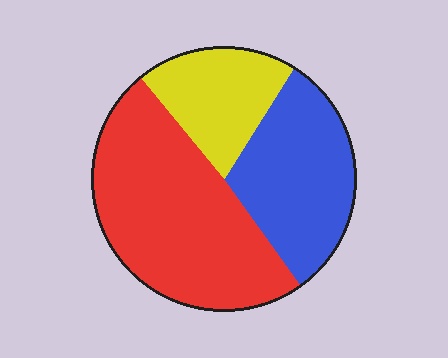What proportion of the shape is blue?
Blue covers 31% of the shape.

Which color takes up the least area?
Yellow, at roughly 20%.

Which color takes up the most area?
Red, at roughly 50%.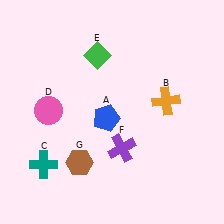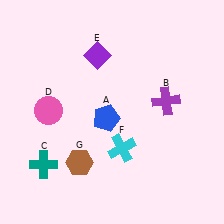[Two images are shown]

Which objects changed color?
B changed from orange to purple. E changed from green to purple. F changed from purple to cyan.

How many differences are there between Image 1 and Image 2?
There are 3 differences between the two images.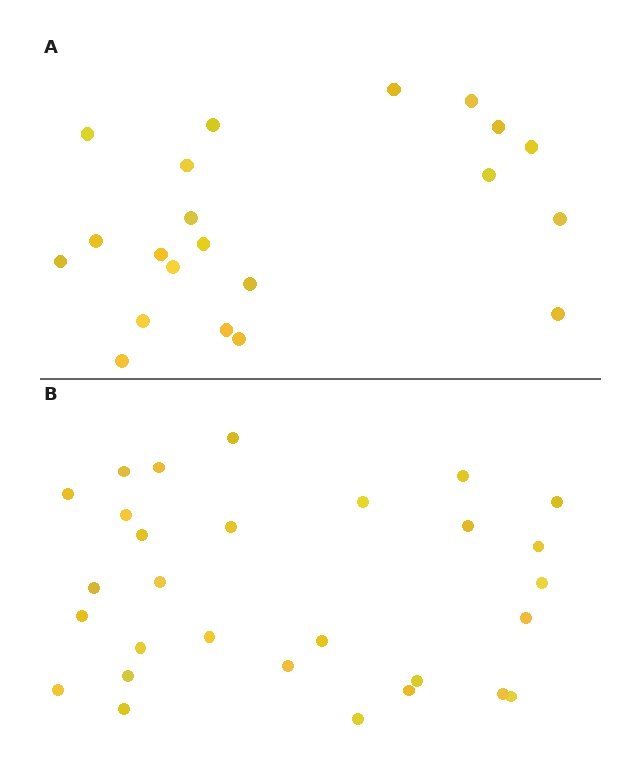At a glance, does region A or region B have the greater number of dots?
Region B (the bottom region) has more dots.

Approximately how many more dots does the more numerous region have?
Region B has roughly 8 or so more dots than region A.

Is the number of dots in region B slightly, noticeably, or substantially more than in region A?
Region B has noticeably more, but not dramatically so. The ratio is roughly 1.4 to 1.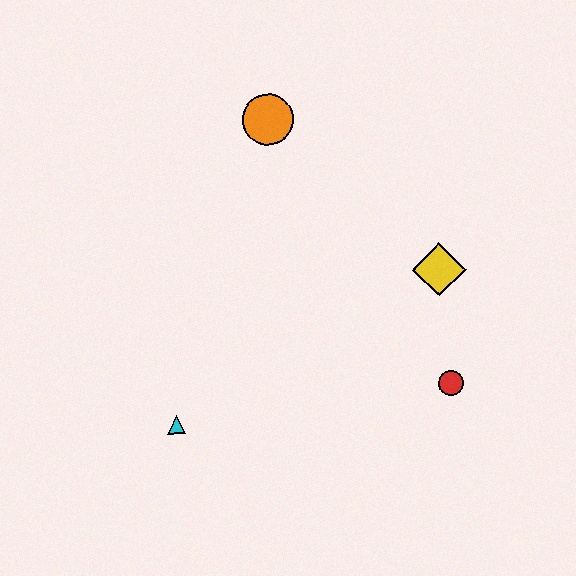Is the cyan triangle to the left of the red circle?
Yes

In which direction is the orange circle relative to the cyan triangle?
The orange circle is above the cyan triangle.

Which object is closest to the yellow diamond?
The red circle is closest to the yellow diamond.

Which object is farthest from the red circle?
The orange circle is farthest from the red circle.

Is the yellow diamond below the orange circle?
Yes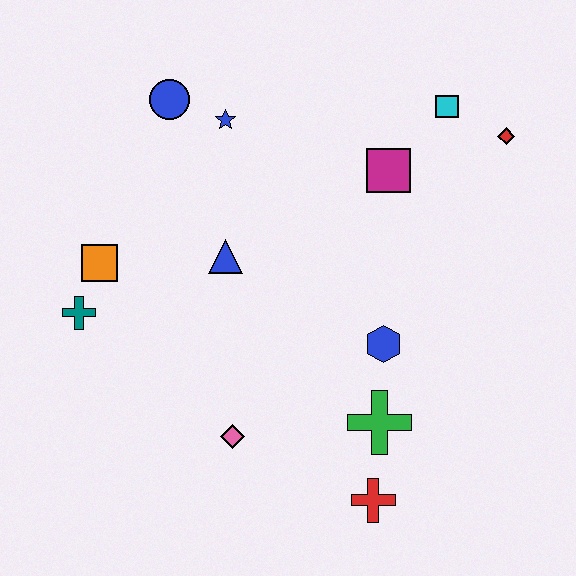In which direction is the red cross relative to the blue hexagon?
The red cross is below the blue hexagon.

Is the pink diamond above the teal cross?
No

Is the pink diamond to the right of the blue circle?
Yes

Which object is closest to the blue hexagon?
The green cross is closest to the blue hexagon.